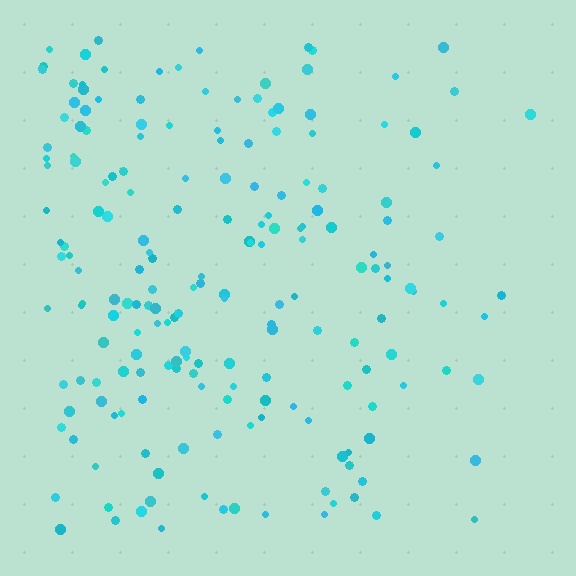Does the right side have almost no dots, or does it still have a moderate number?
Still a moderate number, just noticeably fewer than the left.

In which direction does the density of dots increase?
From right to left, with the left side densest.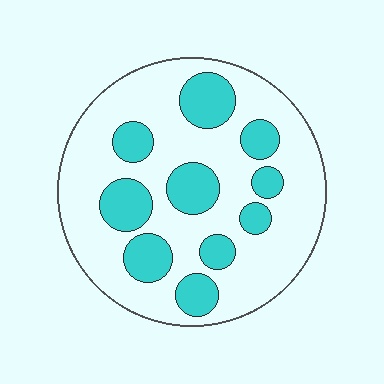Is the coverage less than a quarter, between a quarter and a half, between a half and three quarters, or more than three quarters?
Between a quarter and a half.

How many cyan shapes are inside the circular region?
10.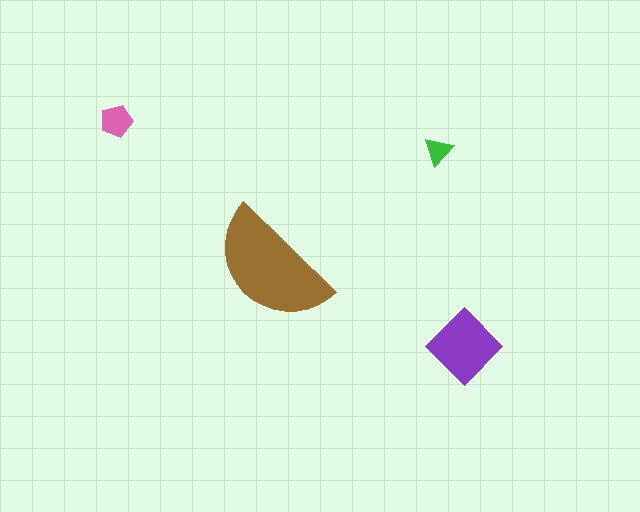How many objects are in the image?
There are 4 objects in the image.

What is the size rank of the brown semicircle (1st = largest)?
1st.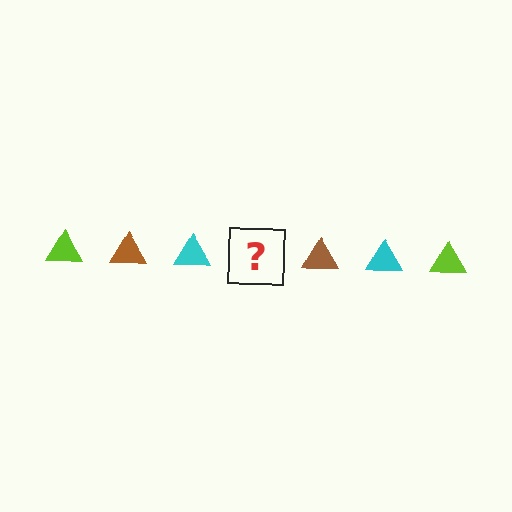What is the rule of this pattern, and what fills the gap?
The rule is that the pattern cycles through lime, brown, cyan triangles. The gap should be filled with a lime triangle.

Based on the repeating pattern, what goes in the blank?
The blank should be a lime triangle.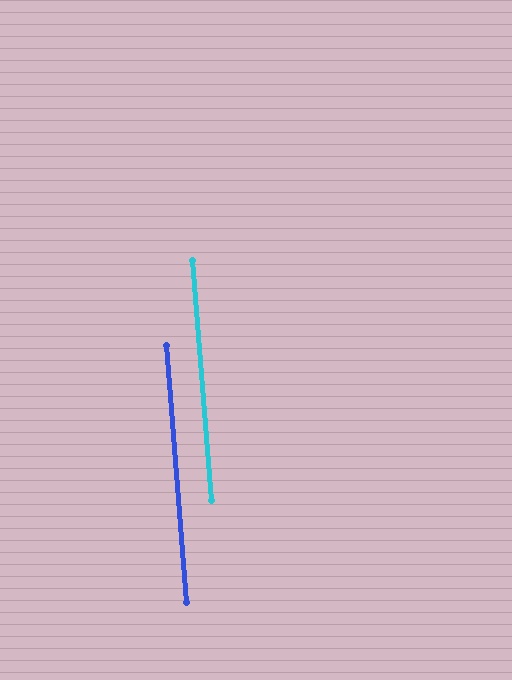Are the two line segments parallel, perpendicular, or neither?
Parallel — their directions differ by only 0.1°.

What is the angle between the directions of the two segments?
Approximately 0 degrees.